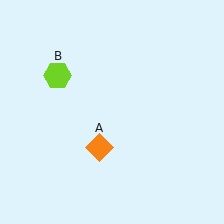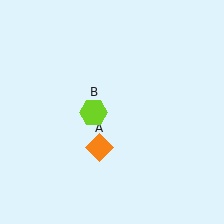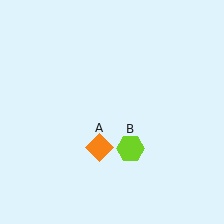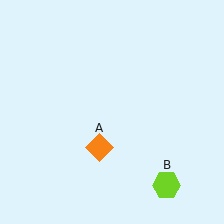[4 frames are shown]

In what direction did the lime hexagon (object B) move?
The lime hexagon (object B) moved down and to the right.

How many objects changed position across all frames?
1 object changed position: lime hexagon (object B).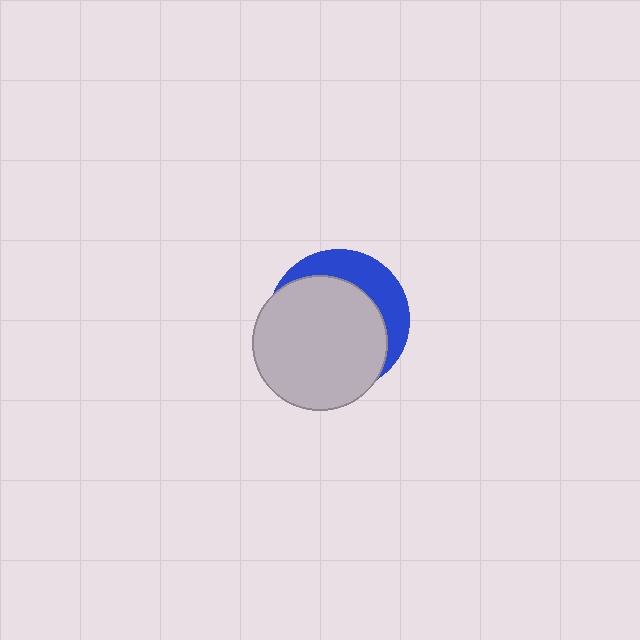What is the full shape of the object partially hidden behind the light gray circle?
The partially hidden object is a blue circle.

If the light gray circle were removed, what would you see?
You would see the complete blue circle.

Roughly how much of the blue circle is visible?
A small part of it is visible (roughly 30%).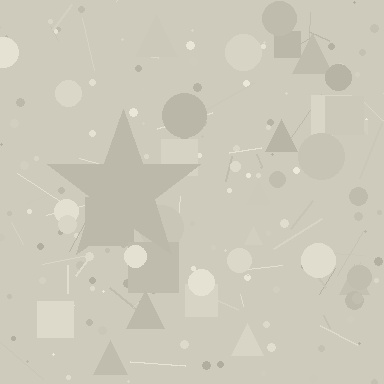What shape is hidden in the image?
A star is hidden in the image.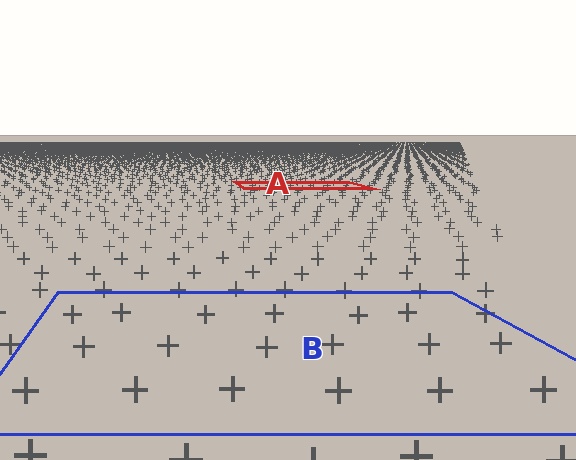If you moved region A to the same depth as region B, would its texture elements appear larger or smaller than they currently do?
They would appear larger. At a closer depth, the same texture elements are projected at a bigger on-screen size.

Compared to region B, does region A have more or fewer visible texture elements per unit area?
Region A has more texture elements per unit area — they are packed more densely because it is farther away.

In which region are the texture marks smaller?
The texture marks are smaller in region A, because it is farther away.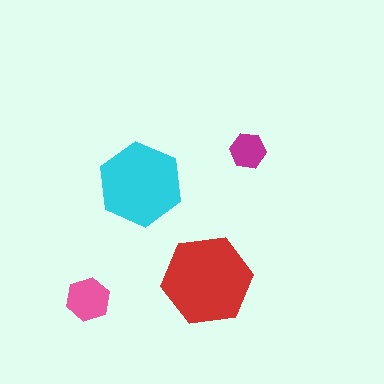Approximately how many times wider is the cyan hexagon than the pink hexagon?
About 2 times wider.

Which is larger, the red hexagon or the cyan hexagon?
The red one.